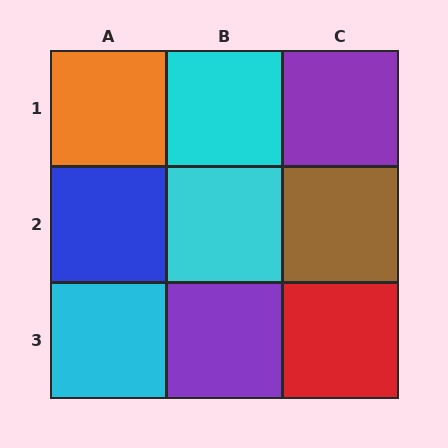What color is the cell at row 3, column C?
Red.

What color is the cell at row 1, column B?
Cyan.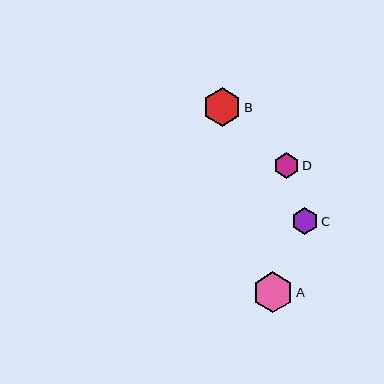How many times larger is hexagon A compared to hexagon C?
Hexagon A is approximately 1.5 times the size of hexagon C.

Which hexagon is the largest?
Hexagon A is the largest with a size of approximately 41 pixels.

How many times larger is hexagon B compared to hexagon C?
Hexagon B is approximately 1.4 times the size of hexagon C.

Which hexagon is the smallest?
Hexagon D is the smallest with a size of approximately 25 pixels.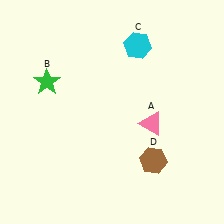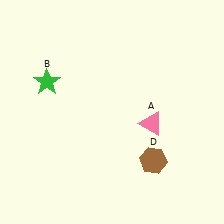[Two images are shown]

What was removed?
The cyan hexagon (C) was removed in Image 2.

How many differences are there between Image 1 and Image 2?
There is 1 difference between the two images.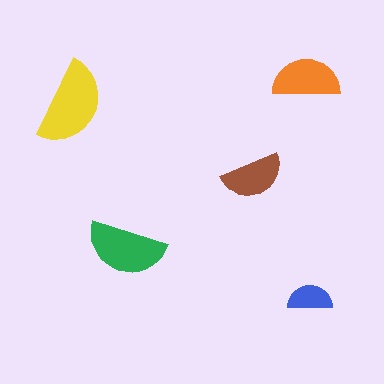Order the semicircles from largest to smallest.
the yellow one, the green one, the orange one, the brown one, the blue one.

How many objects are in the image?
There are 5 objects in the image.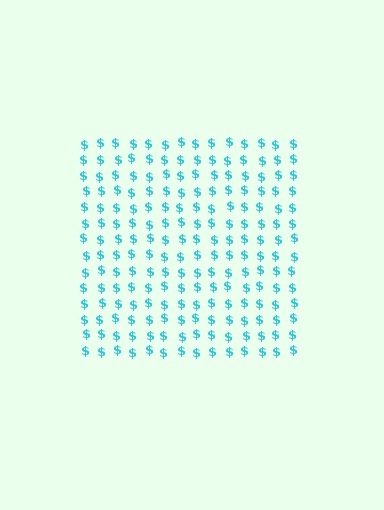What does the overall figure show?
The overall figure shows a square.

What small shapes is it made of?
It is made of small dollar signs.